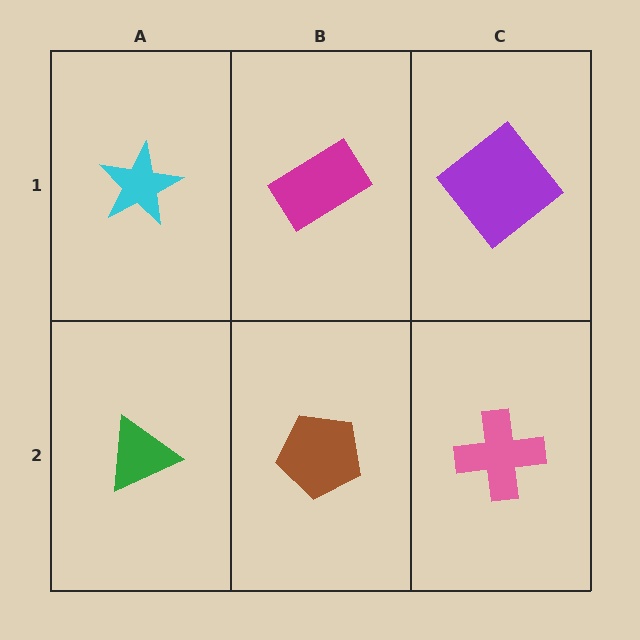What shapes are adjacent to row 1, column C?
A pink cross (row 2, column C), a magenta rectangle (row 1, column B).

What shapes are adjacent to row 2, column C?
A purple diamond (row 1, column C), a brown pentagon (row 2, column B).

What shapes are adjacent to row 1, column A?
A green triangle (row 2, column A), a magenta rectangle (row 1, column B).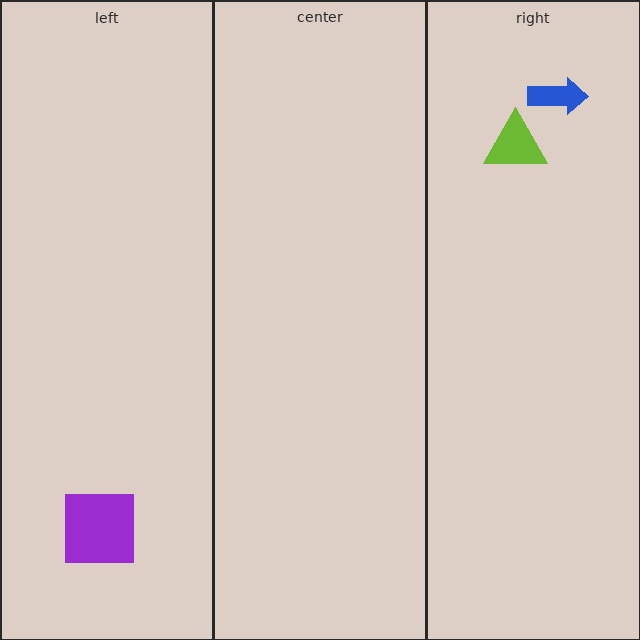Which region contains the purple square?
The left region.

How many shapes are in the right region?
2.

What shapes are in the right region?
The lime triangle, the blue arrow.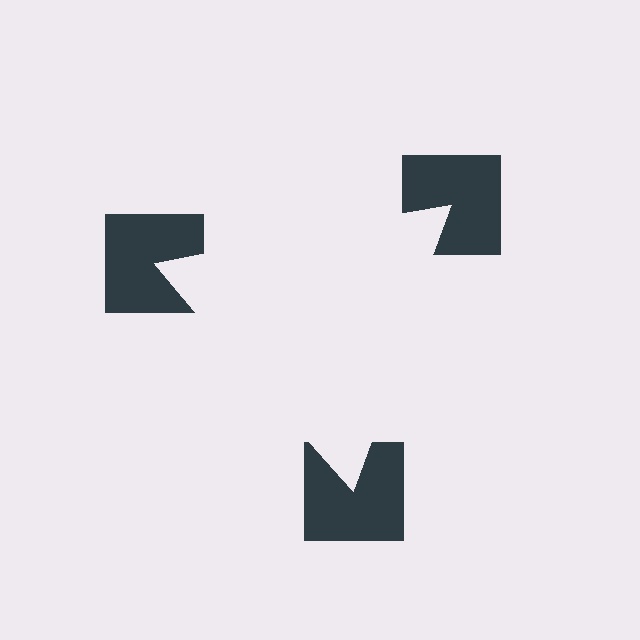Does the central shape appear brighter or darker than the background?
It typically appears slightly brighter than the background, even though no actual brightness change is drawn.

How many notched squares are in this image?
There are 3 — one at each vertex of the illusory triangle.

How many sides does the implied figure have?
3 sides.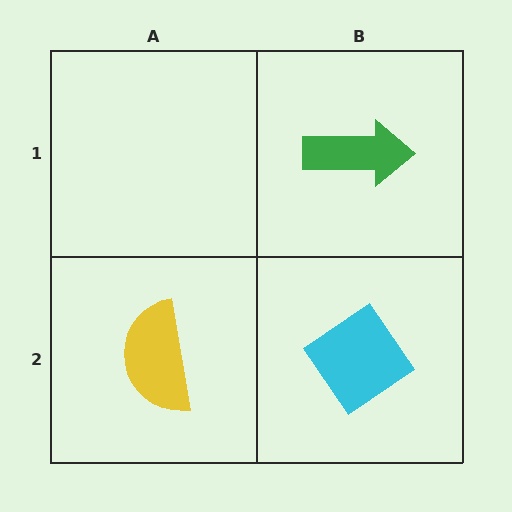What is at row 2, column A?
A yellow semicircle.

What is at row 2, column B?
A cyan diamond.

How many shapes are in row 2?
2 shapes.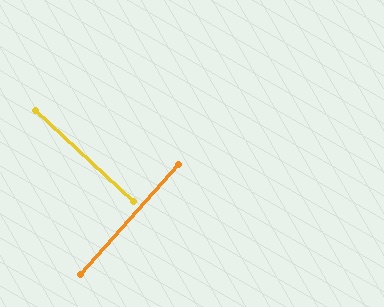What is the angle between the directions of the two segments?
Approximately 89 degrees.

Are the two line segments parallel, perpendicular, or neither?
Perpendicular — they meet at approximately 89°.